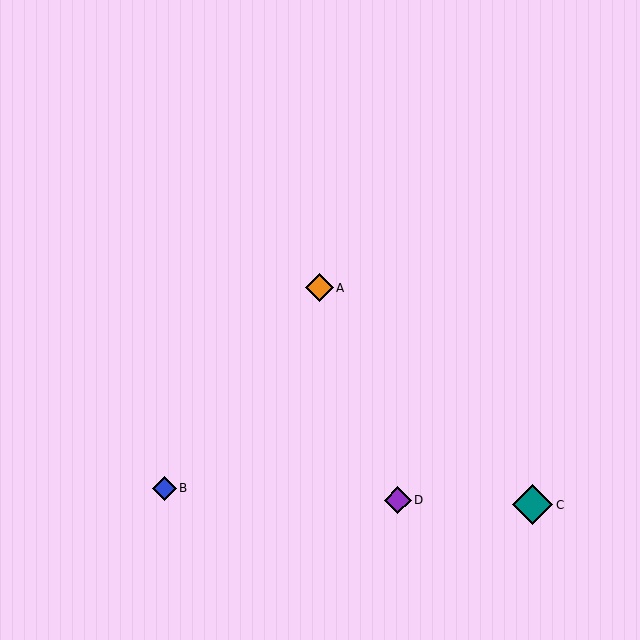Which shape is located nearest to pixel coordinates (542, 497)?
The teal diamond (labeled C) at (533, 505) is nearest to that location.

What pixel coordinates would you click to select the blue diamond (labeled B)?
Click at (164, 488) to select the blue diamond B.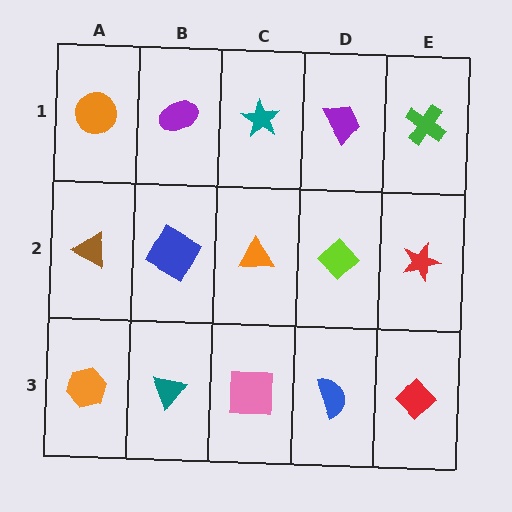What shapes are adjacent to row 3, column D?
A lime diamond (row 2, column D), a pink square (row 3, column C), a red diamond (row 3, column E).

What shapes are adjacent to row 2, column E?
A green cross (row 1, column E), a red diamond (row 3, column E), a lime diamond (row 2, column D).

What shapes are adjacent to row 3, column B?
A blue square (row 2, column B), an orange hexagon (row 3, column A), a pink square (row 3, column C).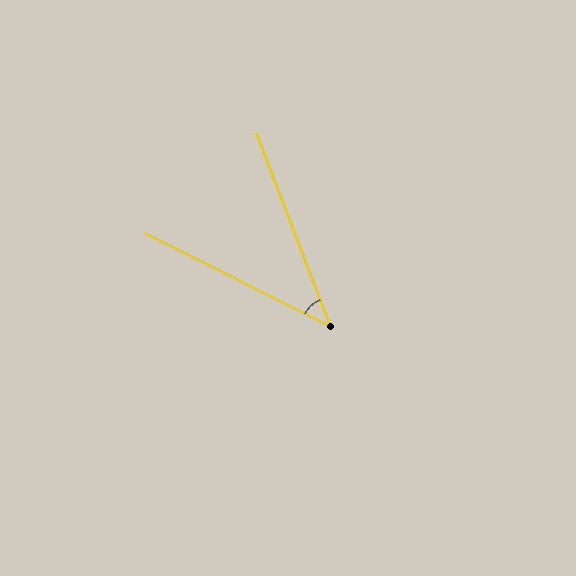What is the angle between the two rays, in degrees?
Approximately 42 degrees.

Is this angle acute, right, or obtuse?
It is acute.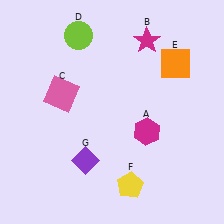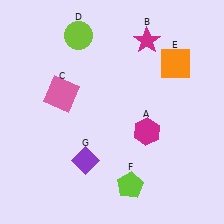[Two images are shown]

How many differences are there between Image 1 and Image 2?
There is 1 difference between the two images.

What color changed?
The pentagon (F) changed from yellow in Image 1 to lime in Image 2.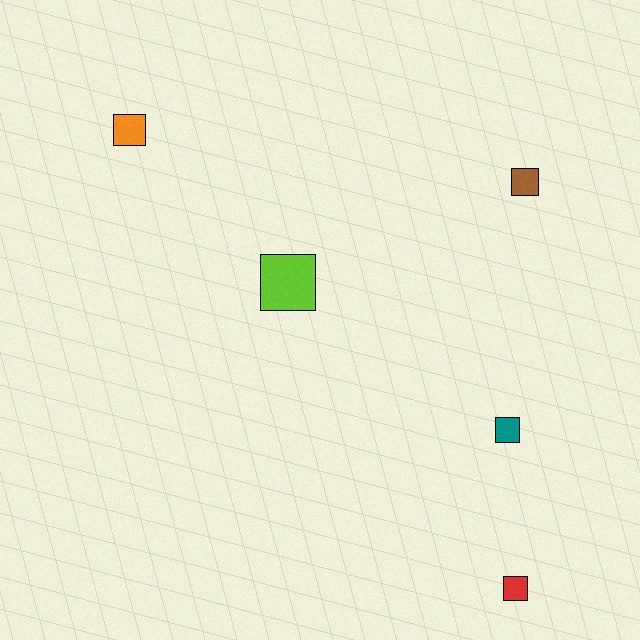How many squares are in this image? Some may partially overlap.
There are 5 squares.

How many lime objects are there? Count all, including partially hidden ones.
There is 1 lime object.